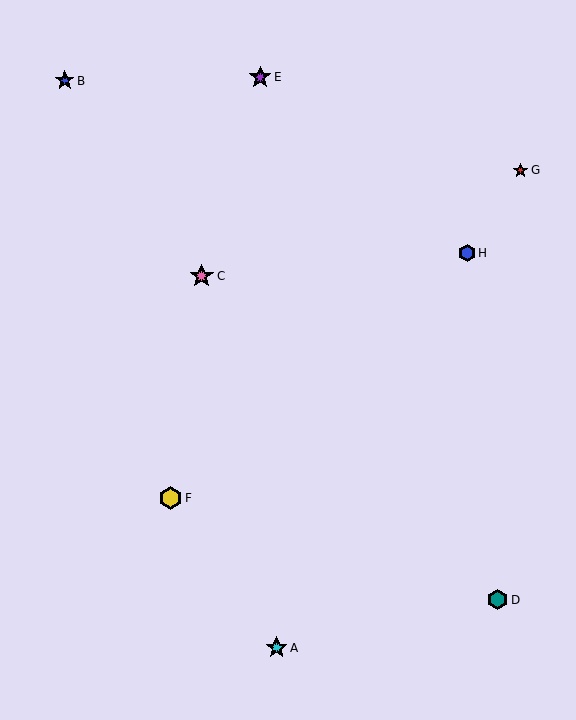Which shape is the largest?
The pink star (labeled C) is the largest.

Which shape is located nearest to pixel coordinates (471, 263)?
The blue hexagon (labeled H) at (467, 253) is nearest to that location.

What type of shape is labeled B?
Shape B is a blue star.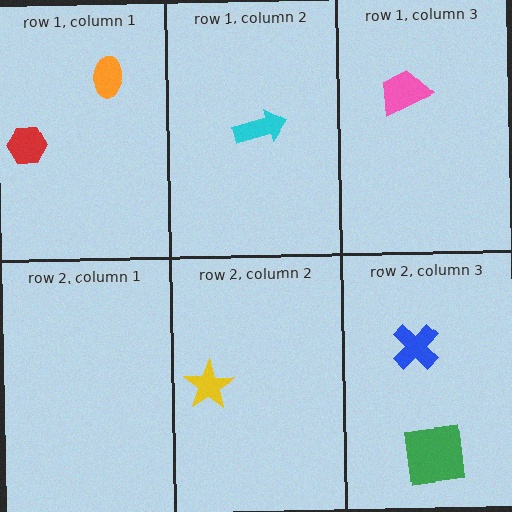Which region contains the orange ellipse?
The row 1, column 1 region.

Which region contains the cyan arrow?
The row 1, column 2 region.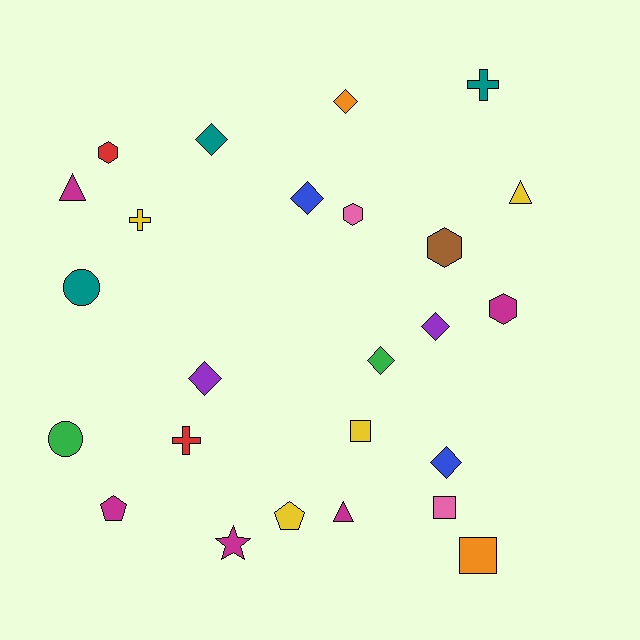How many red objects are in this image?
There are 2 red objects.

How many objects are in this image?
There are 25 objects.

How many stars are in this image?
There is 1 star.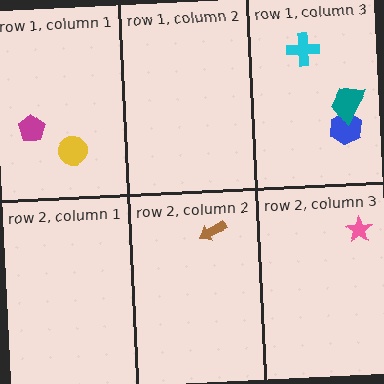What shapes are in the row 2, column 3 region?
The pink star.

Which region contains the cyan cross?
The row 1, column 3 region.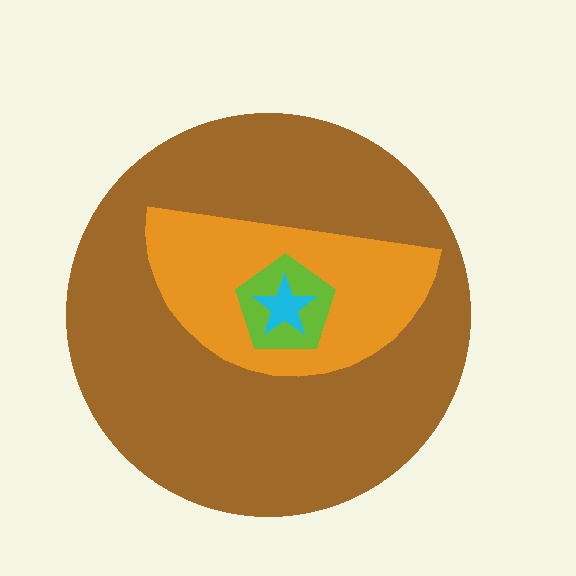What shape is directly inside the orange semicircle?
The lime pentagon.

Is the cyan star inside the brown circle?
Yes.